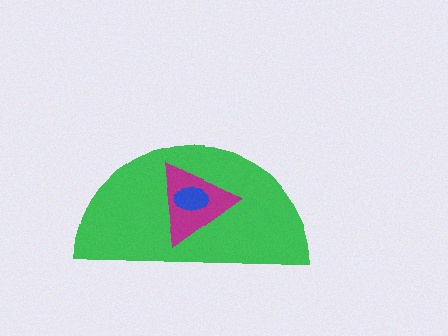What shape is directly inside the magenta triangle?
The blue ellipse.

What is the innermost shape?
The blue ellipse.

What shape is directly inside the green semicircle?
The magenta triangle.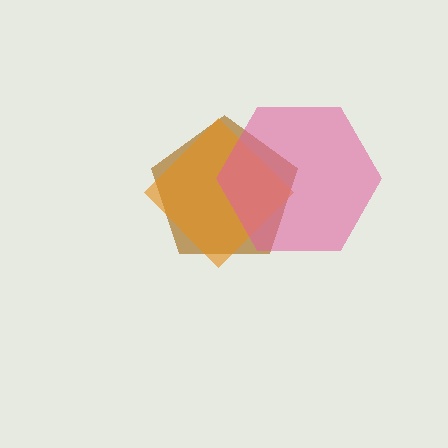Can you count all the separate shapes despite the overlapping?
Yes, there are 3 separate shapes.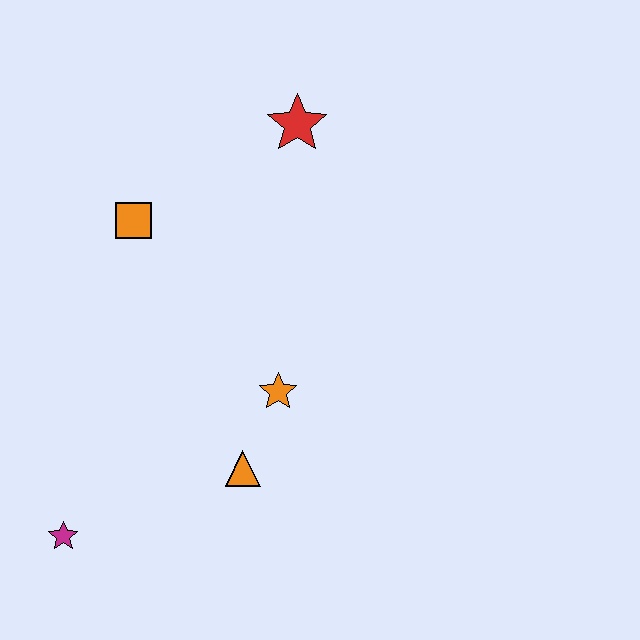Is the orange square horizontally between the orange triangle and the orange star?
No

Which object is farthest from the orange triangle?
The red star is farthest from the orange triangle.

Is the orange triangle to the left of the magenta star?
No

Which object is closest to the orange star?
The orange triangle is closest to the orange star.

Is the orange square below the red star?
Yes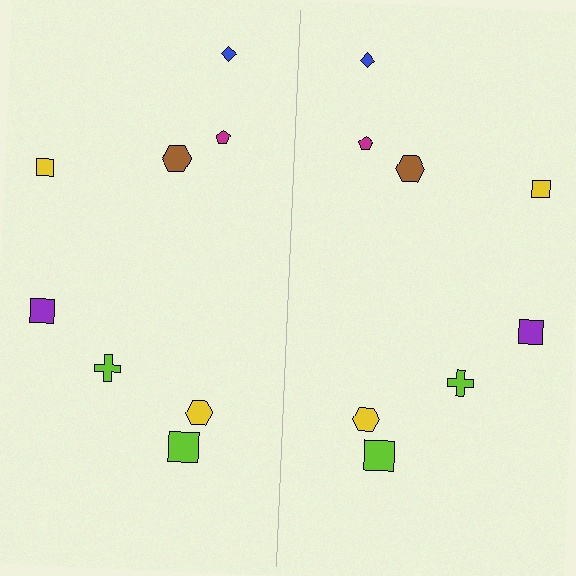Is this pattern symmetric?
Yes, this pattern has bilateral (reflection) symmetry.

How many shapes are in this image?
There are 16 shapes in this image.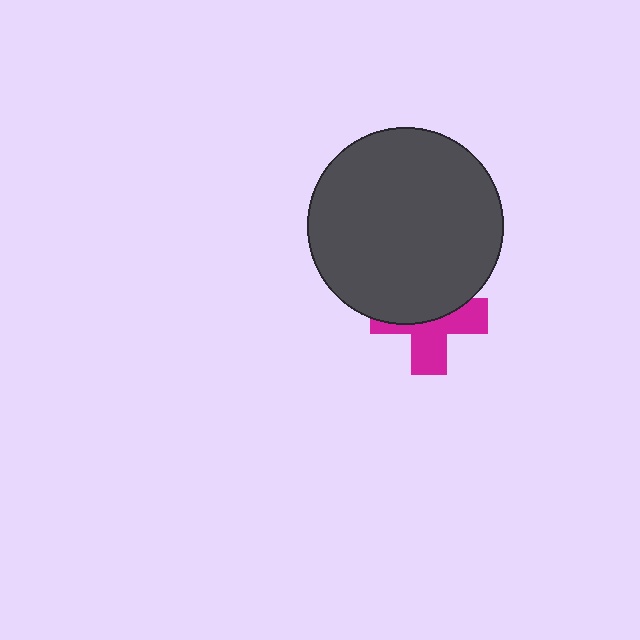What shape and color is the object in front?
The object in front is a dark gray circle.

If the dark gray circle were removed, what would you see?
You would see the complete magenta cross.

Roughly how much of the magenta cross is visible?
About half of it is visible (roughly 49%).